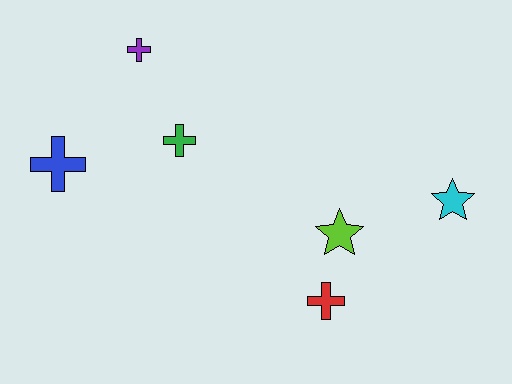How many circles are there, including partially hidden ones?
There are no circles.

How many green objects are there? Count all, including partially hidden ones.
There is 1 green object.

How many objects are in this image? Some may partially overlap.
There are 6 objects.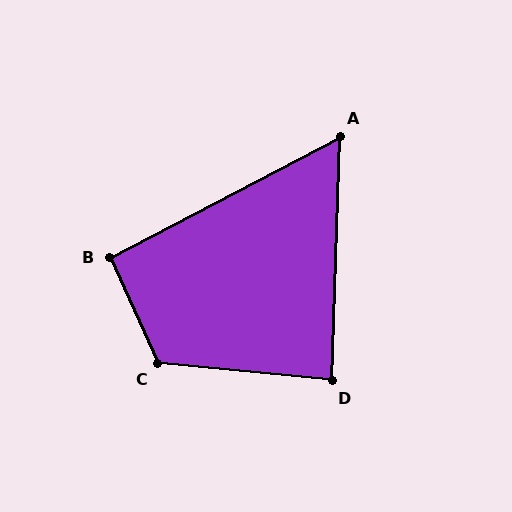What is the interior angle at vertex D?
Approximately 86 degrees (approximately right).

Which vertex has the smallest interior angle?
A, at approximately 60 degrees.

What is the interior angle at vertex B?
Approximately 94 degrees (approximately right).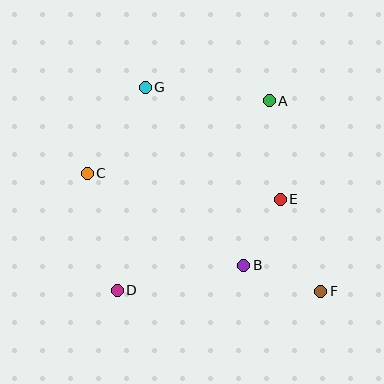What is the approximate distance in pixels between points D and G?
The distance between D and G is approximately 205 pixels.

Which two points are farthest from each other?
Points F and G are farthest from each other.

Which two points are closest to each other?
Points B and E are closest to each other.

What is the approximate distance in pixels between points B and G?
The distance between B and G is approximately 203 pixels.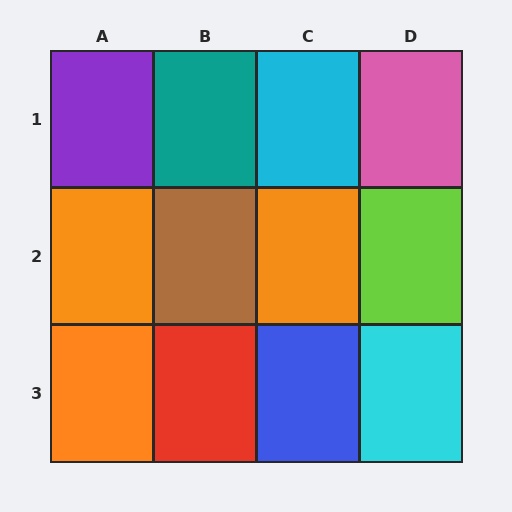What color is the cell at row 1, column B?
Teal.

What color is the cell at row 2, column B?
Brown.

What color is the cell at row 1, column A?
Purple.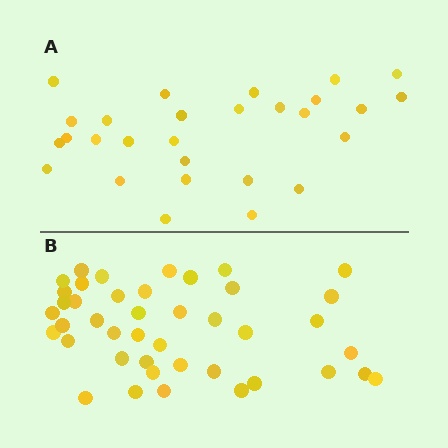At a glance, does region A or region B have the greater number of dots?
Region B (the bottom region) has more dots.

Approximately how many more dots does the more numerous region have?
Region B has approximately 15 more dots than region A.